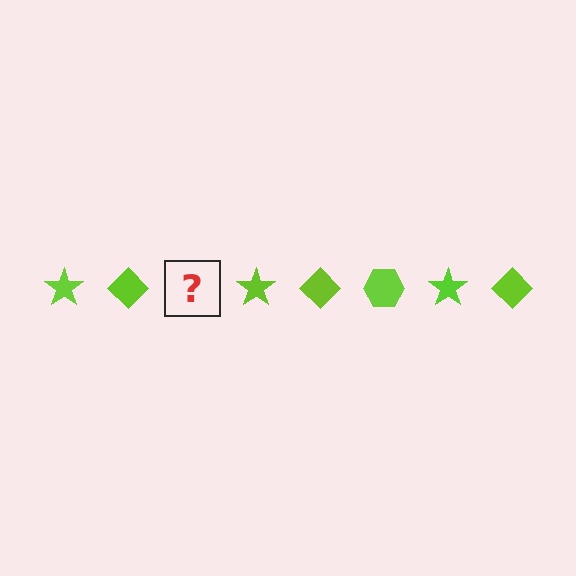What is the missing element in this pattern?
The missing element is a lime hexagon.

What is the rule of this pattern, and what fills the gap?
The rule is that the pattern cycles through star, diamond, hexagon shapes in lime. The gap should be filled with a lime hexagon.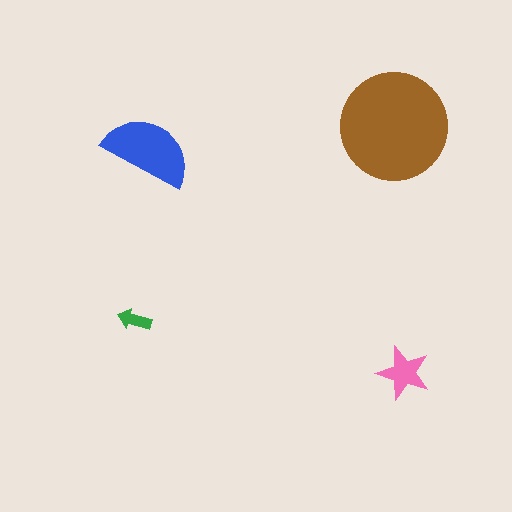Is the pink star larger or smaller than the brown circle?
Smaller.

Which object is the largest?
The brown circle.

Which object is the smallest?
The green arrow.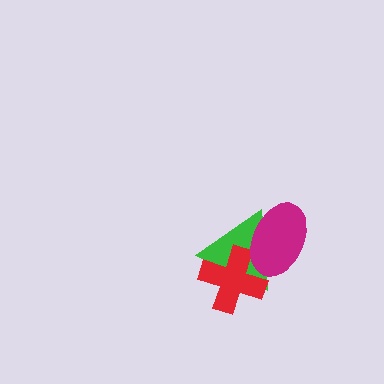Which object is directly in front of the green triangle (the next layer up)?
The red cross is directly in front of the green triangle.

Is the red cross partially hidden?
Yes, it is partially covered by another shape.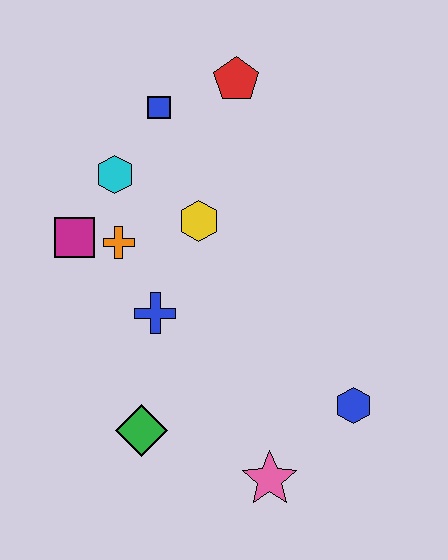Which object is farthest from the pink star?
The red pentagon is farthest from the pink star.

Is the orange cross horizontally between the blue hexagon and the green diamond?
No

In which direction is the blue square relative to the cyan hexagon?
The blue square is above the cyan hexagon.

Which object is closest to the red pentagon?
The blue square is closest to the red pentagon.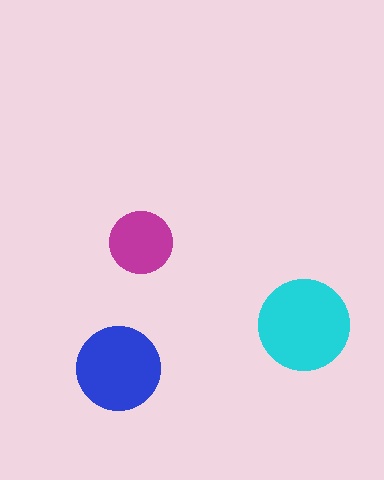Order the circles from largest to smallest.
the cyan one, the blue one, the magenta one.